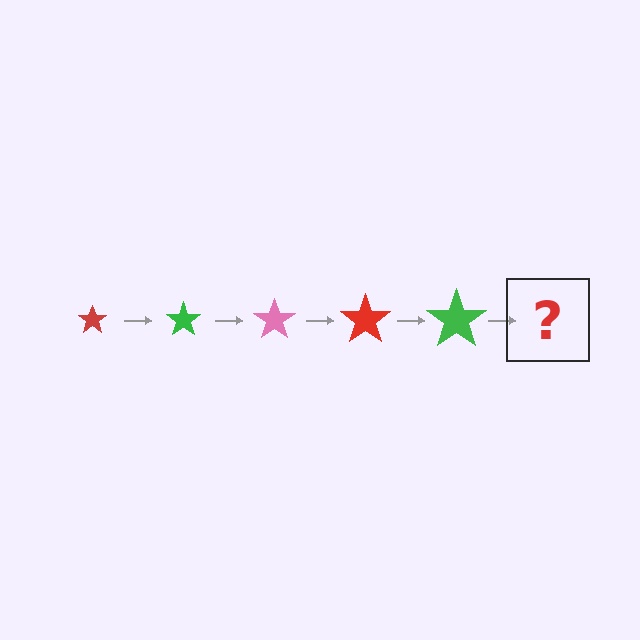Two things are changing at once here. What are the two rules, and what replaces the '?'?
The two rules are that the star grows larger each step and the color cycles through red, green, and pink. The '?' should be a pink star, larger than the previous one.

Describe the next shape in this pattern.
It should be a pink star, larger than the previous one.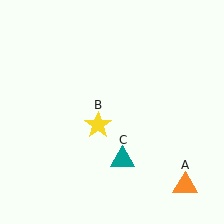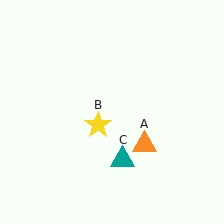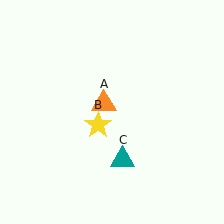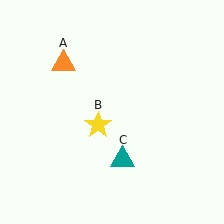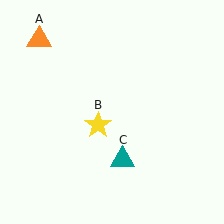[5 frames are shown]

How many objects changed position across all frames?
1 object changed position: orange triangle (object A).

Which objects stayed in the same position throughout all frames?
Yellow star (object B) and teal triangle (object C) remained stationary.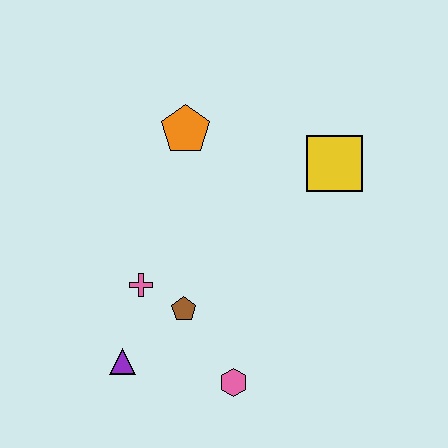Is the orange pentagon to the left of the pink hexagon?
Yes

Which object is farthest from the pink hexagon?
The orange pentagon is farthest from the pink hexagon.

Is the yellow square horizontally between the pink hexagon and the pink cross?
No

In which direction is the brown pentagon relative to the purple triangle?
The brown pentagon is to the right of the purple triangle.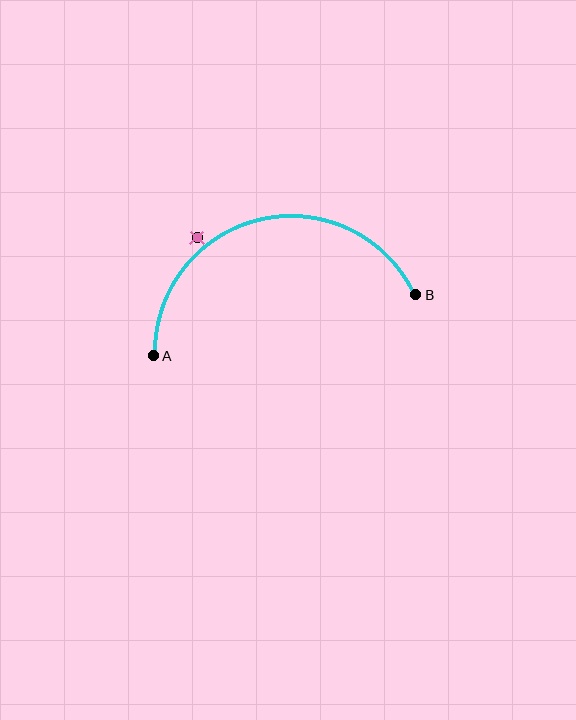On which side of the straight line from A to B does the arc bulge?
The arc bulges above the straight line connecting A and B.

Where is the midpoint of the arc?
The arc midpoint is the point on the curve farthest from the straight line joining A and B. It sits above that line.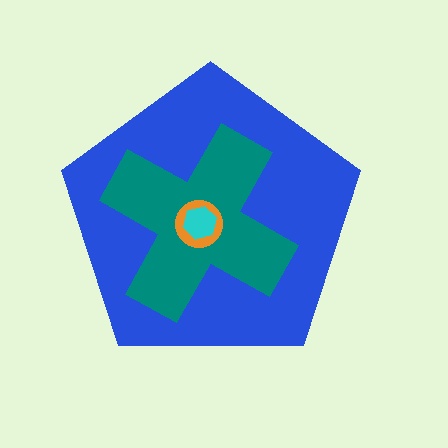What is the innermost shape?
The cyan hexagon.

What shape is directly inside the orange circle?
The cyan hexagon.